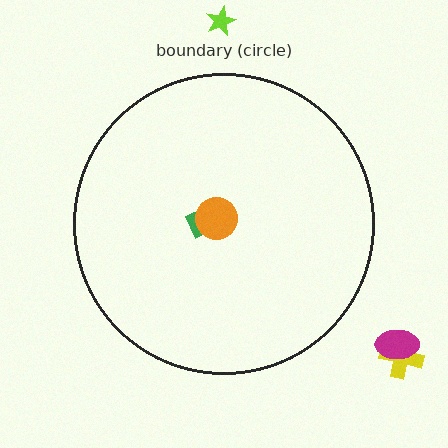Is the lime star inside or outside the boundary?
Outside.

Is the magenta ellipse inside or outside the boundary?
Outside.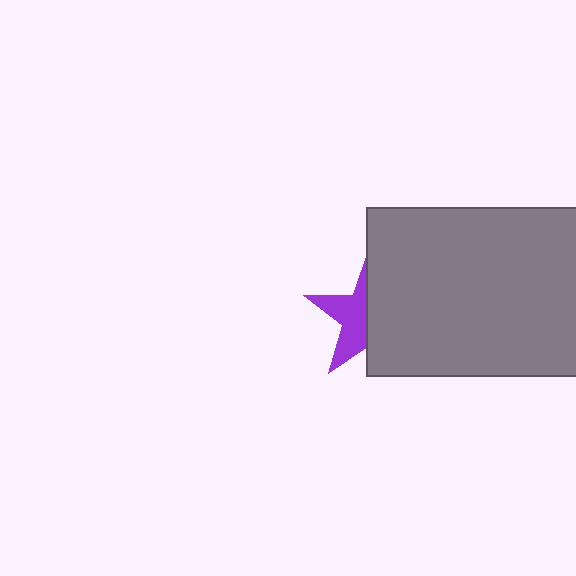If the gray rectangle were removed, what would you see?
You would see the complete purple star.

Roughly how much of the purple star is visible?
A small part of it is visible (roughly 43%).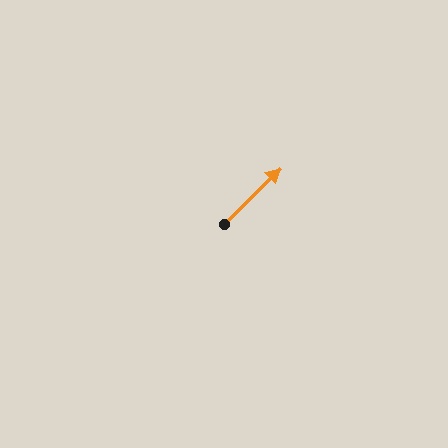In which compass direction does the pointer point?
Northeast.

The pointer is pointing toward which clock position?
Roughly 2 o'clock.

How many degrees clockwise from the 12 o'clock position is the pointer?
Approximately 45 degrees.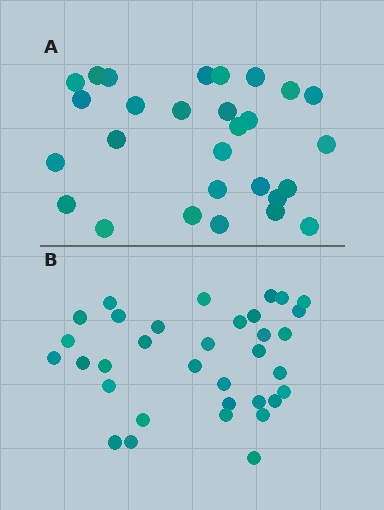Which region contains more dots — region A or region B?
Region B (the bottom region) has more dots.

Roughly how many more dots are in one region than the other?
Region B has about 6 more dots than region A.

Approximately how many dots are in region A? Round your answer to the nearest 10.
About 30 dots. (The exact count is 28, which rounds to 30.)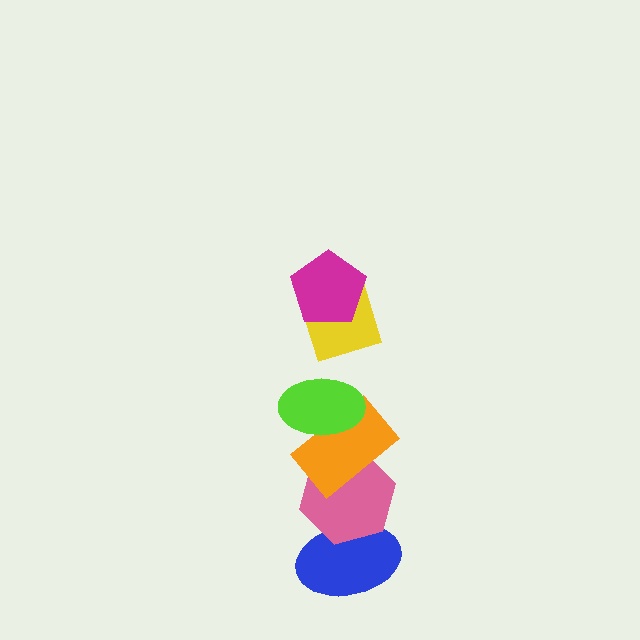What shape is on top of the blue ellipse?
The pink hexagon is on top of the blue ellipse.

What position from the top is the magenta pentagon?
The magenta pentagon is 1st from the top.